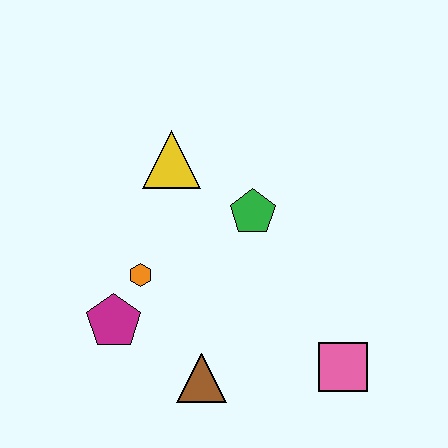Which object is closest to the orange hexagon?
The magenta pentagon is closest to the orange hexagon.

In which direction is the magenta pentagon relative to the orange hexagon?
The magenta pentagon is below the orange hexagon.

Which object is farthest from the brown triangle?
The yellow triangle is farthest from the brown triangle.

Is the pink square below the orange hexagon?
Yes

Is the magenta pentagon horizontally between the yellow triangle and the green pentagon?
No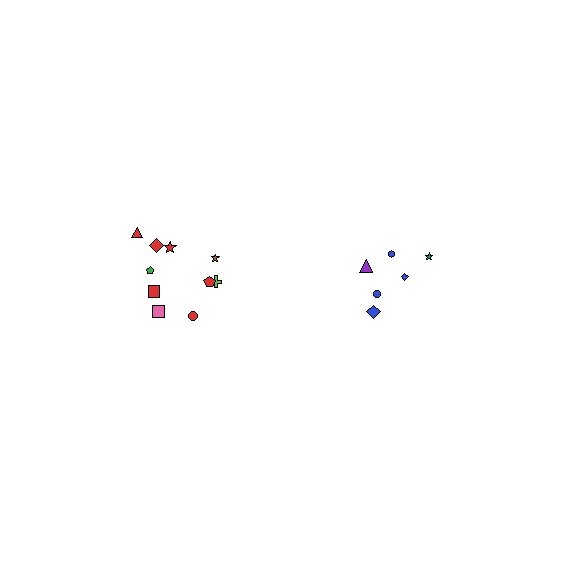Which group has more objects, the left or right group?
The left group.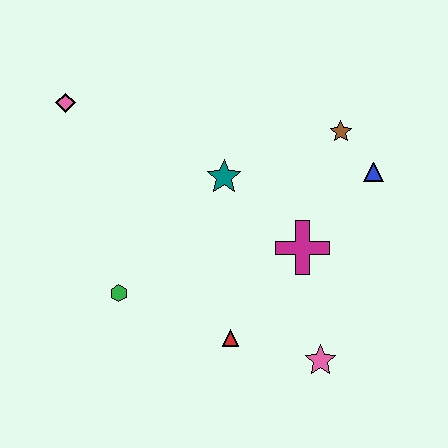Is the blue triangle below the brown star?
Yes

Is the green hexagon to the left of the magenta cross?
Yes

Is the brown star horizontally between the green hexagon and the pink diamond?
No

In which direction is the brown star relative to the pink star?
The brown star is above the pink star.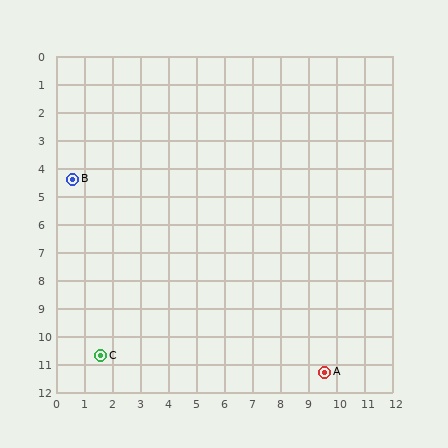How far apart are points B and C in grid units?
Points B and C are about 6.4 grid units apart.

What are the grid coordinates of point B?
Point B is at approximately (0.6, 4.4).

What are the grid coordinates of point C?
Point C is at approximately (1.6, 10.7).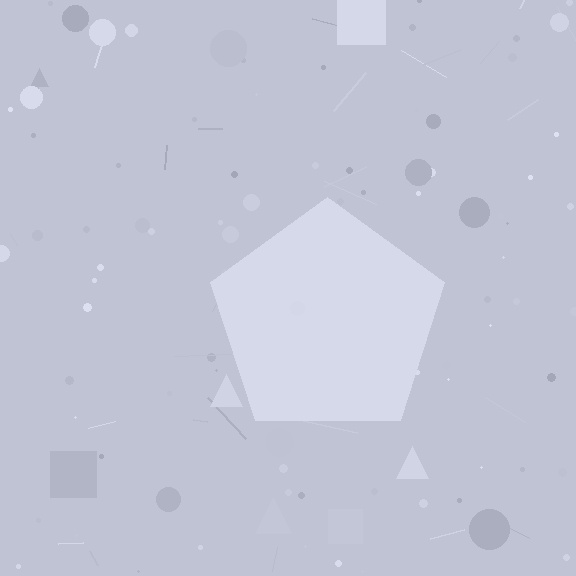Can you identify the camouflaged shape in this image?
The camouflaged shape is a pentagon.